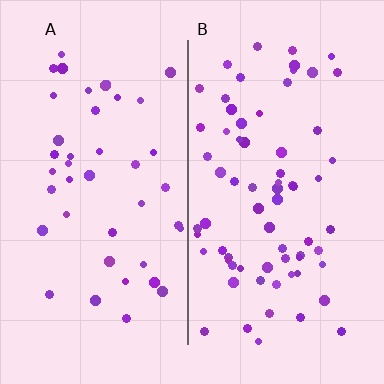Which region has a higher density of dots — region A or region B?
B (the right).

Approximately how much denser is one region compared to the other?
Approximately 1.6× — region B over region A.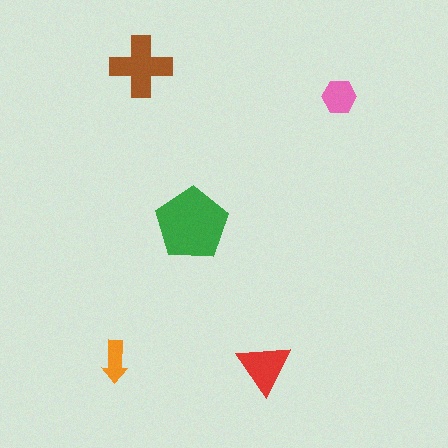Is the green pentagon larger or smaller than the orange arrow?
Larger.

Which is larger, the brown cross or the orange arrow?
The brown cross.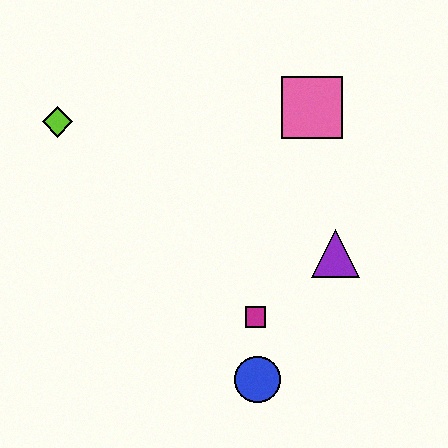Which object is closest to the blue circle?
The magenta square is closest to the blue circle.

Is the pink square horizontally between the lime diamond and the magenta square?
No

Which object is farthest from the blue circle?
The lime diamond is farthest from the blue circle.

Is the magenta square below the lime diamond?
Yes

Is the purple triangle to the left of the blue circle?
No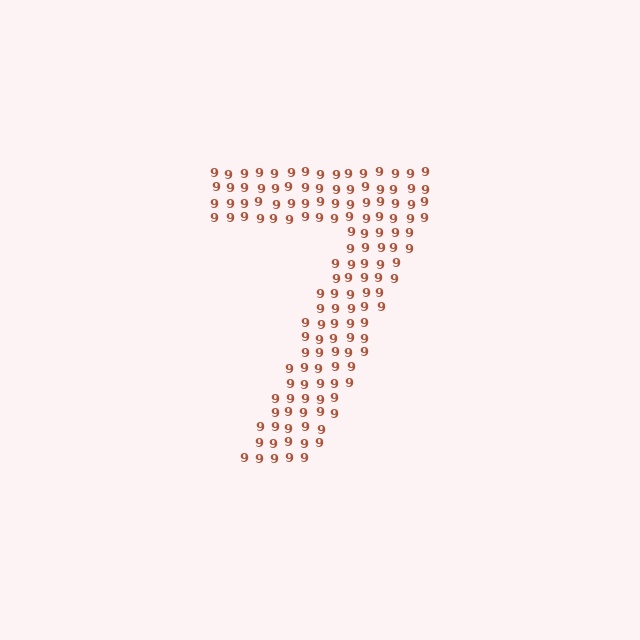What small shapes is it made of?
It is made of small digit 9's.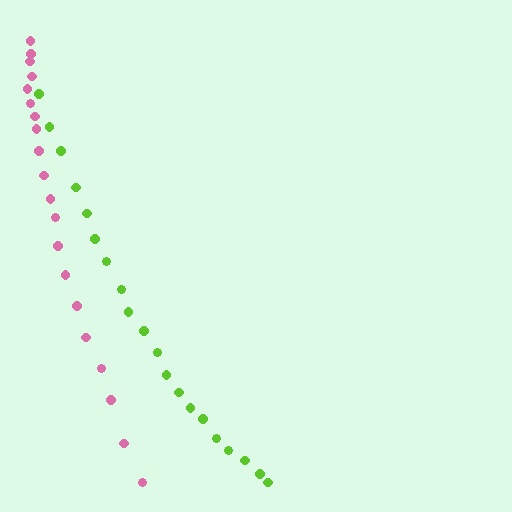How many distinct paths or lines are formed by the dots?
There are 2 distinct paths.